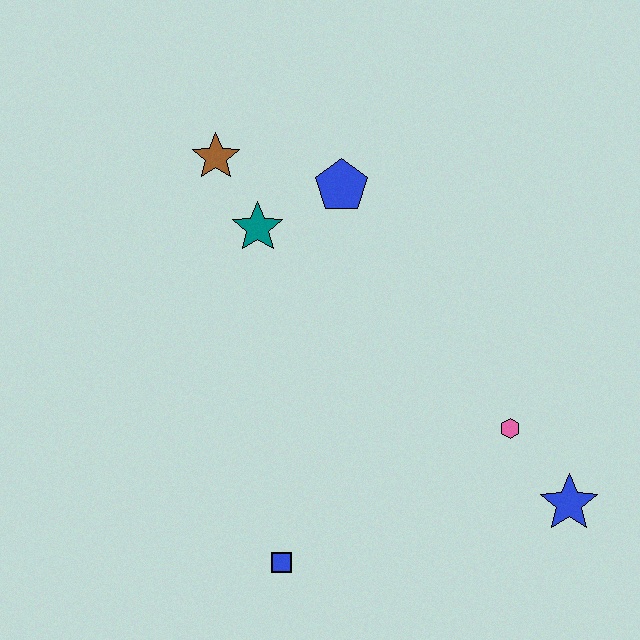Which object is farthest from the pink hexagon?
The brown star is farthest from the pink hexagon.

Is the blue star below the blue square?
No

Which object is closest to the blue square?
The pink hexagon is closest to the blue square.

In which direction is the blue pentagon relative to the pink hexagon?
The blue pentagon is above the pink hexagon.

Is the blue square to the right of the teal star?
Yes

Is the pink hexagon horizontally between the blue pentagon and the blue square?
No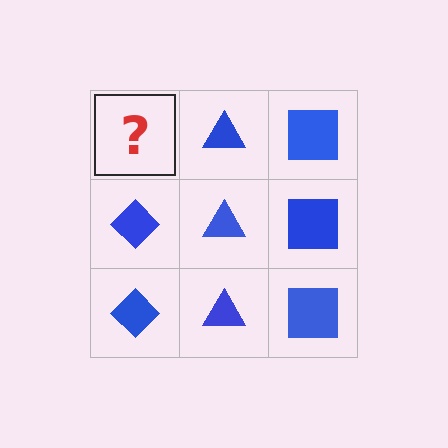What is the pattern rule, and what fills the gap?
The rule is that each column has a consistent shape. The gap should be filled with a blue diamond.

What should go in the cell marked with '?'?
The missing cell should contain a blue diamond.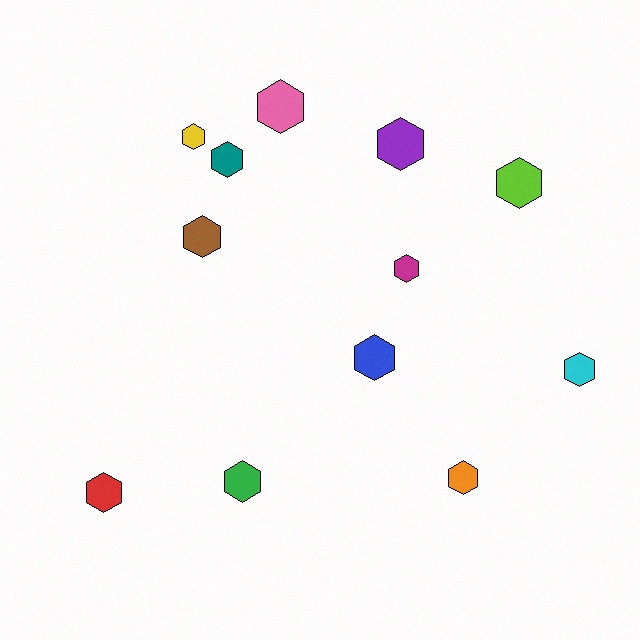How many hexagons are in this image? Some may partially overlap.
There are 12 hexagons.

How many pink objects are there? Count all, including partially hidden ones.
There is 1 pink object.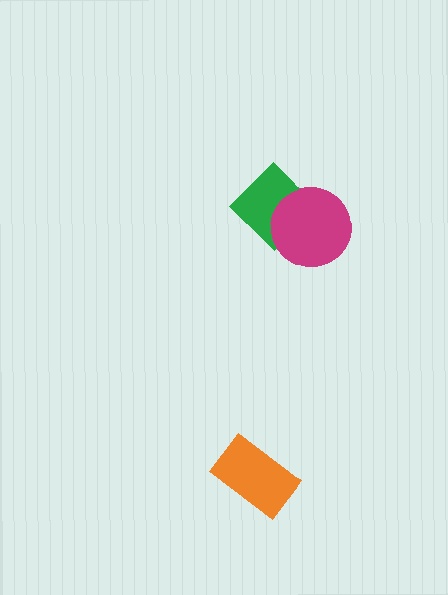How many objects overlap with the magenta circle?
1 object overlaps with the magenta circle.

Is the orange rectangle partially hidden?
No, no other shape covers it.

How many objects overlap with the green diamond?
1 object overlaps with the green diamond.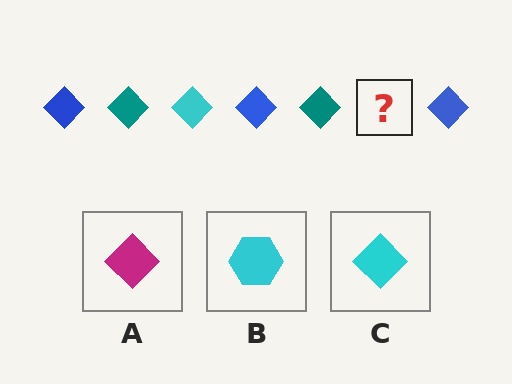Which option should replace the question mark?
Option C.